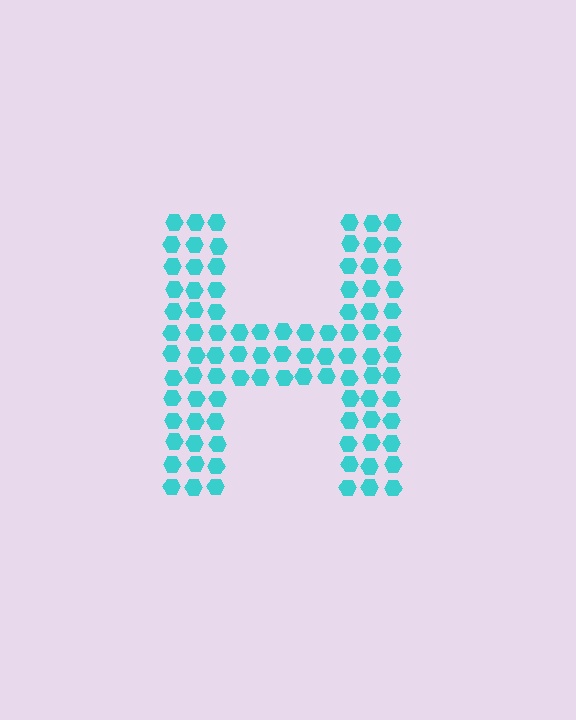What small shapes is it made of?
It is made of small hexagons.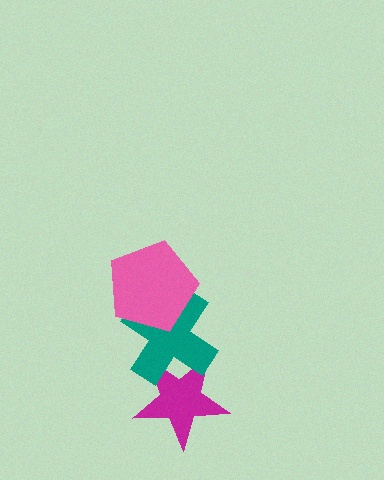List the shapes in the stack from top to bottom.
From top to bottom: the pink pentagon, the teal cross, the magenta star.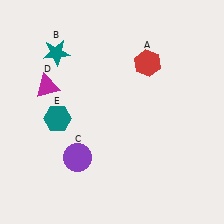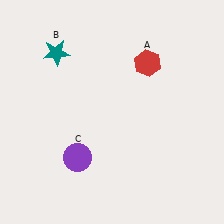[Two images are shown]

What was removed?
The magenta triangle (D), the teal hexagon (E) were removed in Image 2.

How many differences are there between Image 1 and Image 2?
There are 2 differences between the two images.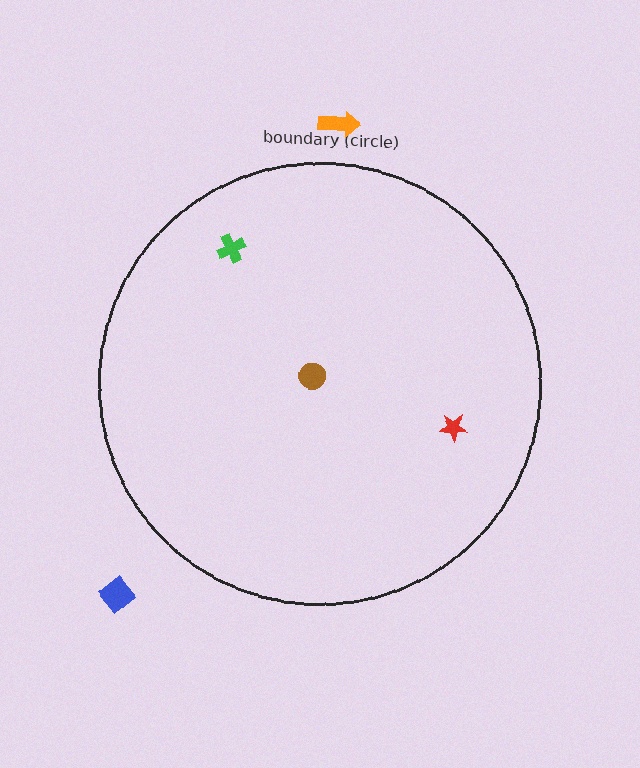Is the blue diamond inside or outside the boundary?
Outside.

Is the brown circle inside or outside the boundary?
Inside.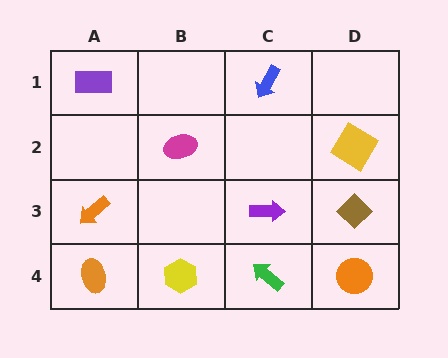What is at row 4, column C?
A green arrow.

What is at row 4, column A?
An orange ellipse.